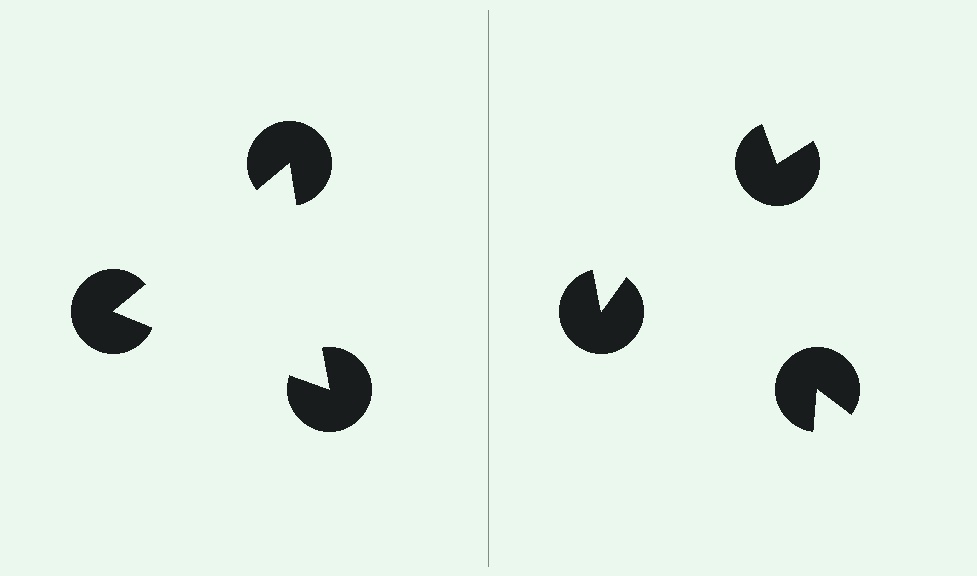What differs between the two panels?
The pac-man discs are positioned identically on both sides; only the wedge orientations differ. On the left they align to a triangle; on the right they are misaligned.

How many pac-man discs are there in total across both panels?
6 — 3 on each side.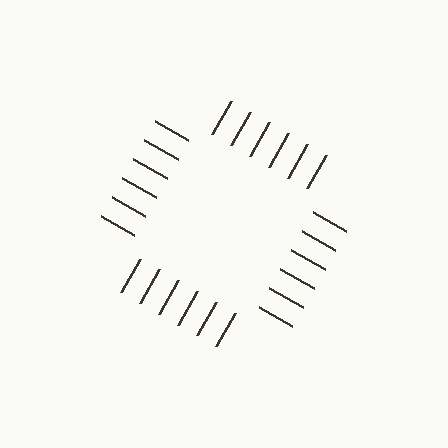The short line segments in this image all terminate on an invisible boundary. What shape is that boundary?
An illusory square — the line segments terminate on its edges but no continuous stroke is drawn.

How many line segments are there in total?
24 — 6 along each of the 4 edges.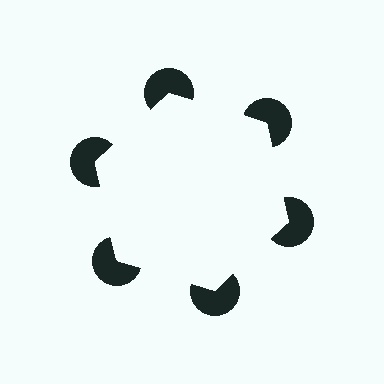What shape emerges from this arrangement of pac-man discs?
An illusory hexagon — its edges are inferred from the aligned wedge cuts in the pac-man discs, not physically drawn.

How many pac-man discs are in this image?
There are 6 — one at each vertex of the illusory hexagon.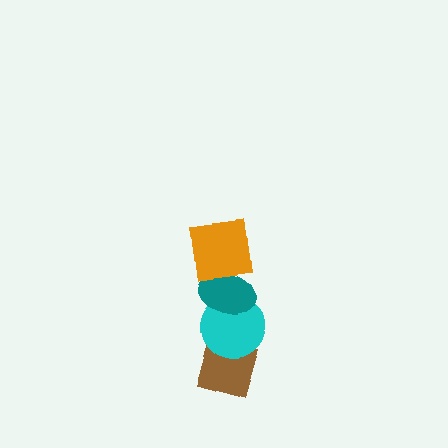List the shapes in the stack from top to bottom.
From top to bottom: the orange square, the teal ellipse, the cyan circle, the brown diamond.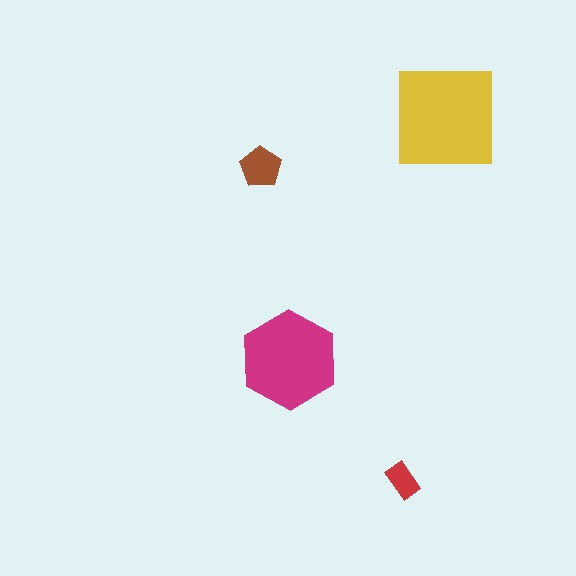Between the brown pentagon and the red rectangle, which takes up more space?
The brown pentagon.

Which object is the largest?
The yellow square.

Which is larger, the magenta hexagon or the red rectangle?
The magenta hexagon.